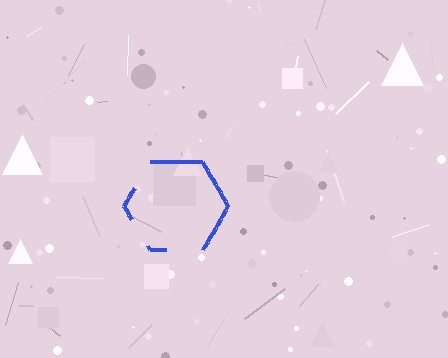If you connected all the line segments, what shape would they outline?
They would outline a hexagon.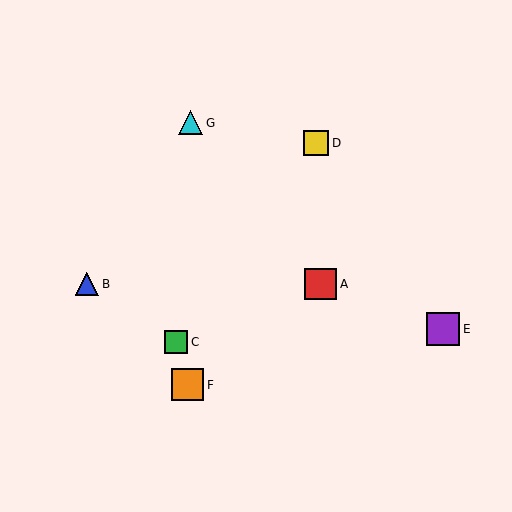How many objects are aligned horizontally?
2 objects (A, B) are aligned horizontally.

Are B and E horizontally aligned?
No, B is at y≈284 and E is at y≈329.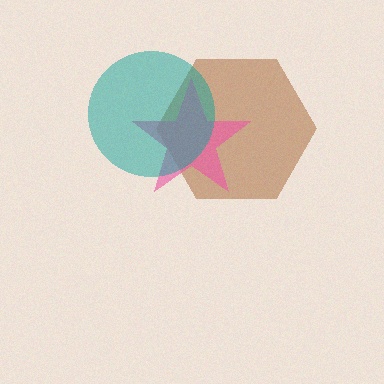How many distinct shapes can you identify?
There are 3 distinct shapes: a brown hexagon, a pink star, a teal circle.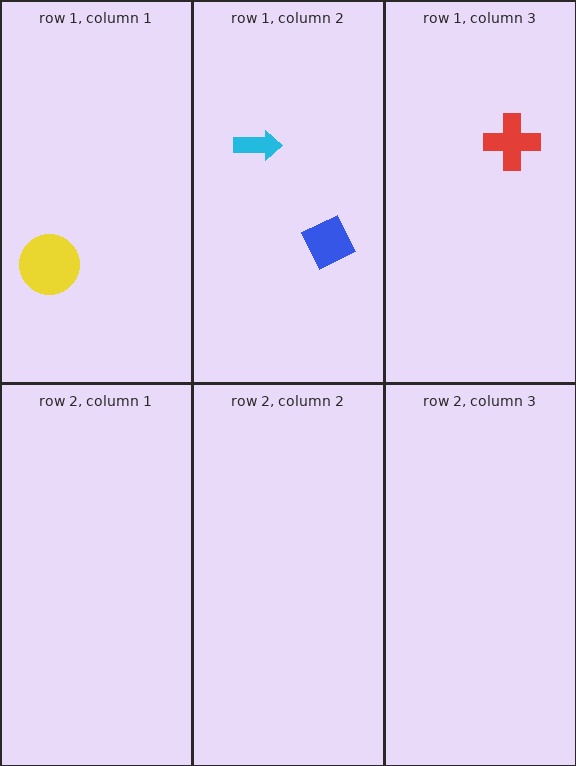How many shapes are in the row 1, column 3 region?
1.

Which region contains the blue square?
The row 1, column 2 region.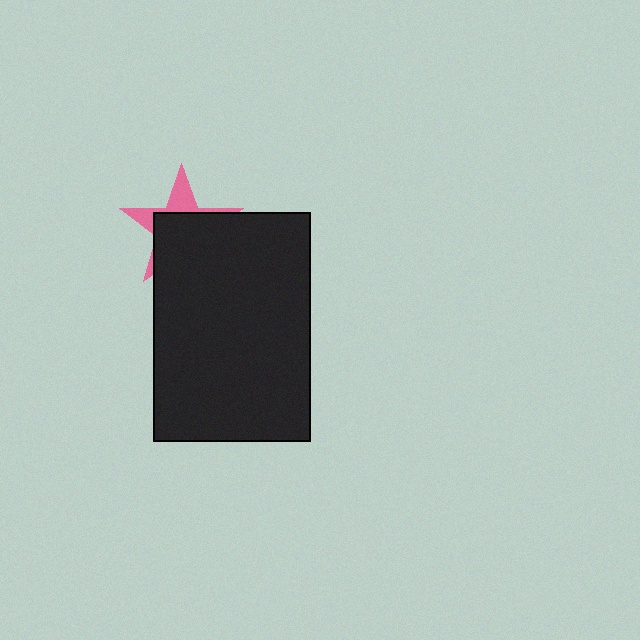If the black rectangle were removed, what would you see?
You would see the complete pink star.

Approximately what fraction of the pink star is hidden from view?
Roughly 67% of the pink star is hidden behind the black rectangle.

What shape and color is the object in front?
The object in front is a black rectangle.